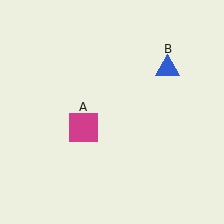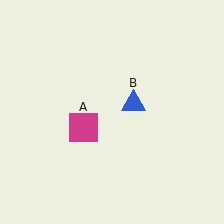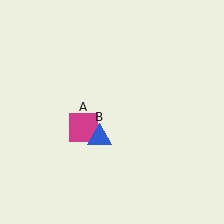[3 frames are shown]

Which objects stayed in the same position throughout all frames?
Magenta square (object A) remained stationary.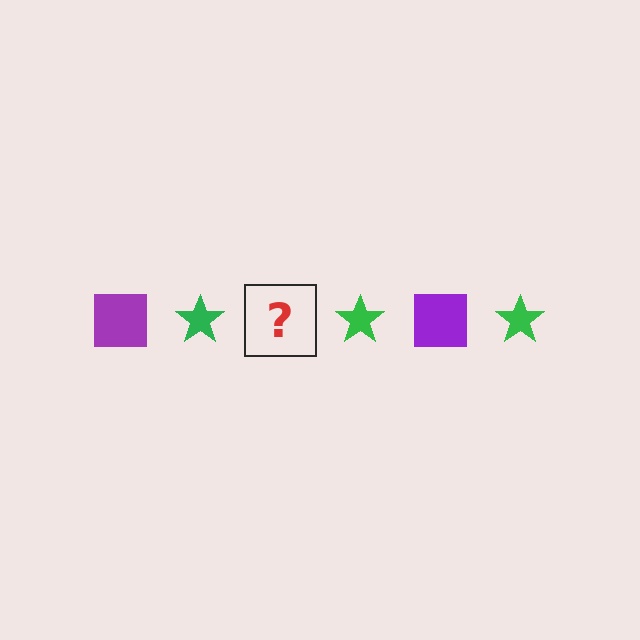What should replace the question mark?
The question mark should be replaced with a purple square.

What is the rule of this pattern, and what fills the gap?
The rule is that the pattern alternates between purple square and green star. The gap should be filled with a purple square.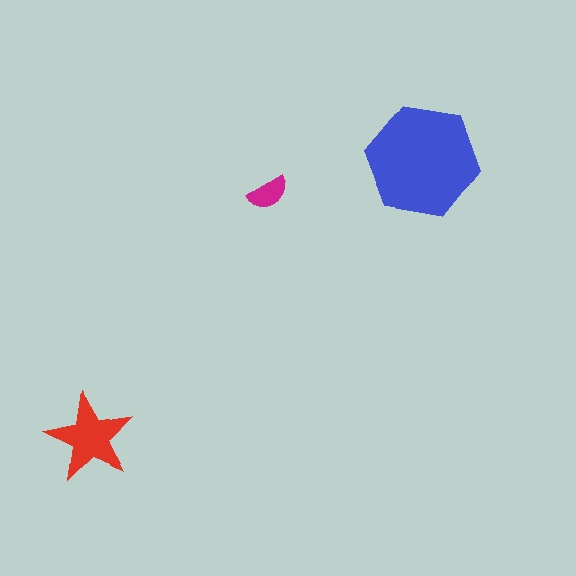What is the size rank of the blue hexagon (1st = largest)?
1st.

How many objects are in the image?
There are 3 objects in the image.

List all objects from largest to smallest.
The blue hexagon, the red star, the magenta semicircle.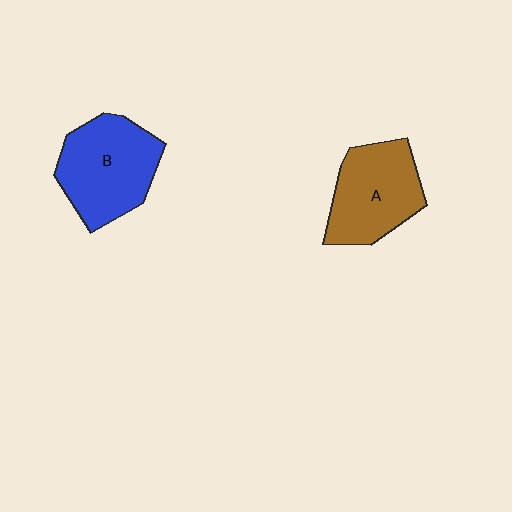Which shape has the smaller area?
Shape A (brown).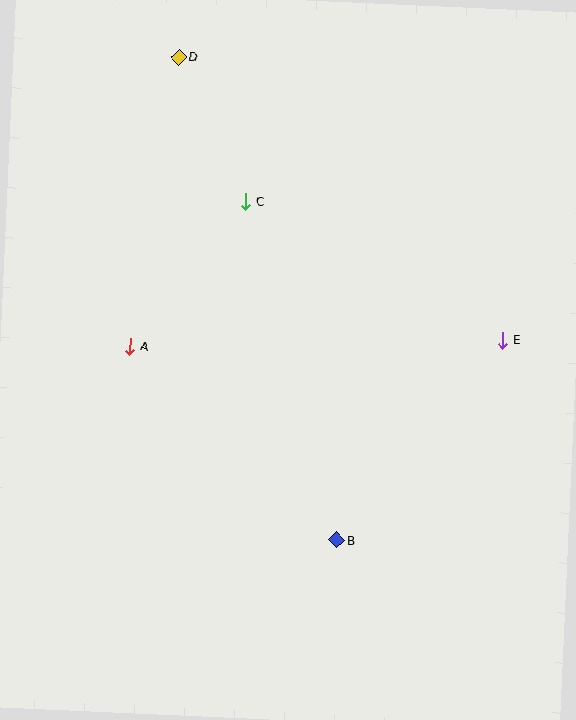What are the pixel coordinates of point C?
Point C is at (246, 201).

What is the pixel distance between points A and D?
The distance between A and D is 294 pixels.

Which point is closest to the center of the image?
Point A at (130, 346) is closest to the center.